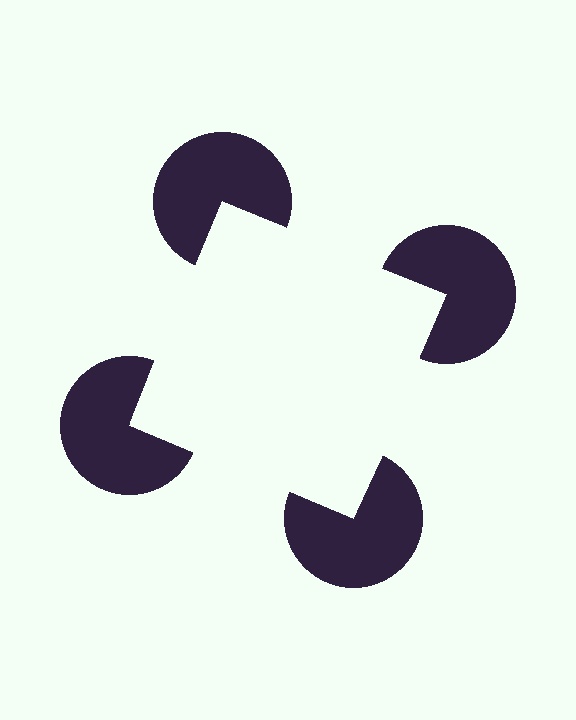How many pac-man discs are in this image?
There are 4 — one at each vertex of the illusory square.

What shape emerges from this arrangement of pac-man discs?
An illusory square — its edges are inferred from the aligned wedge cuts in the pac-man discs, not physically drawn.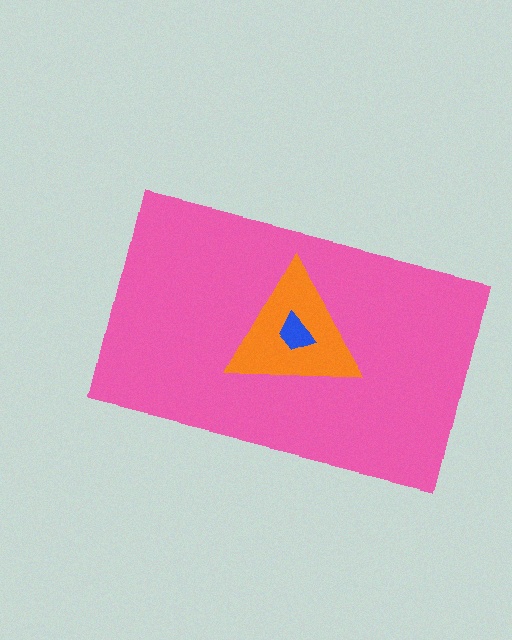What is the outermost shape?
The pink rectangle.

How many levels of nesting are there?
3.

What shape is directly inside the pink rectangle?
The orange triangle.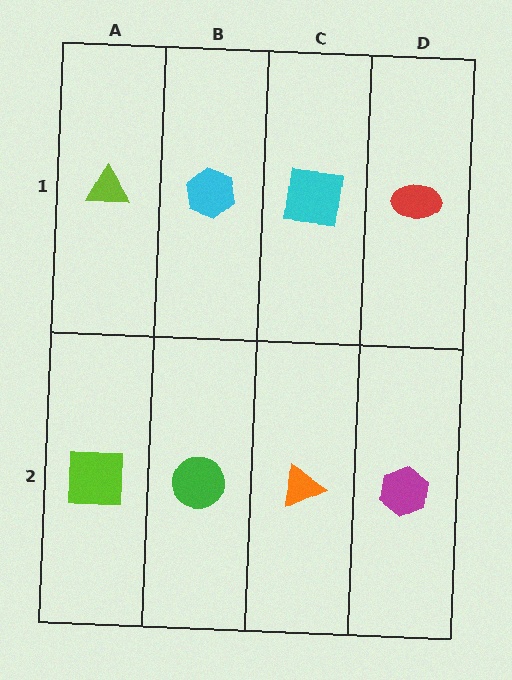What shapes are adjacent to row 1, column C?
An orange triangle (row 2, column C), a cyan hexagon (row 1, column B), a red ellipse (row 1, column D).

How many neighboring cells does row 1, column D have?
2.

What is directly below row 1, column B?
A green circle.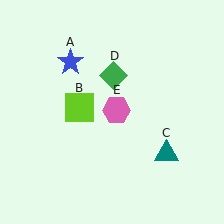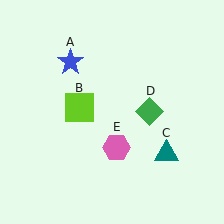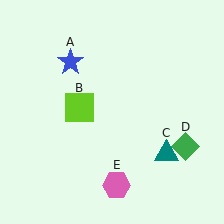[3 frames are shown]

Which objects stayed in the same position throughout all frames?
Blue star (object A) and lime square (object B) and teal triangle (object C) remained stationary.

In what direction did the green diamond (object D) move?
The green diamond (object D) moved down and to the right.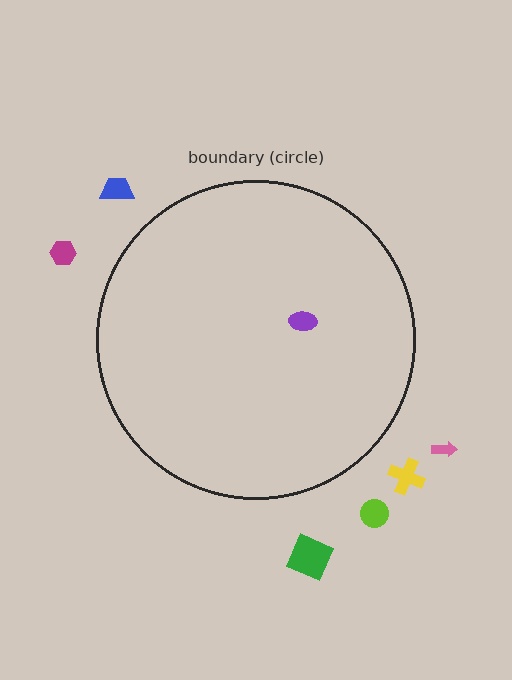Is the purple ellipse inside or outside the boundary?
Inside.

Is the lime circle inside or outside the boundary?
Outside.